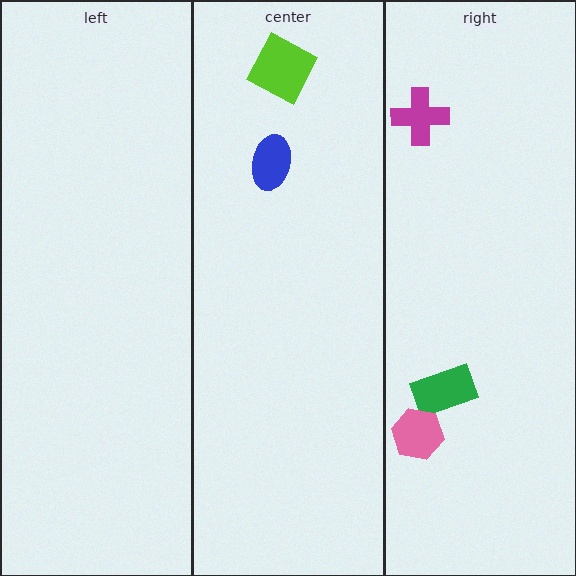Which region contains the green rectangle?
The right region.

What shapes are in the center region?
The blue ellipse, the lime square.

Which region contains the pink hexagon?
The right region.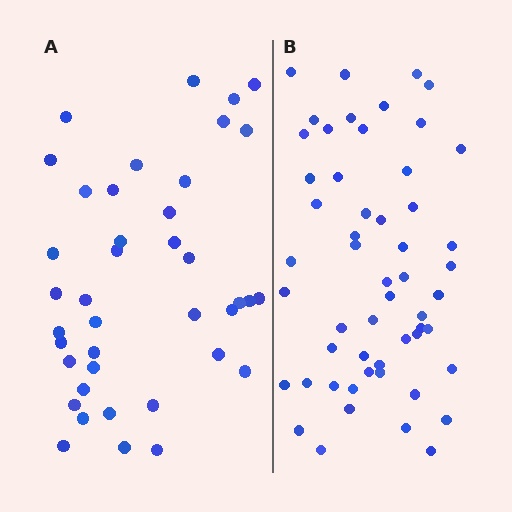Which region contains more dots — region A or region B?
Region B (the right region) has more dots.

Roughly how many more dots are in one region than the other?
Region B has approximately 15 more dots than region A.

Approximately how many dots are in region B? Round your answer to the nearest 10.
About 50 dots. (The exact count is 54, which rounds to 50.)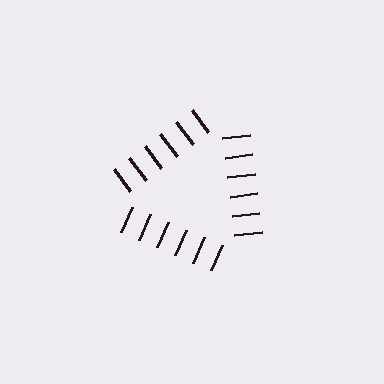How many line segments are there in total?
18 — 6 along each of the 3 edges.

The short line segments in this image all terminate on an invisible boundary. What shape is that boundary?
An illusory triangle — the line segments terminate on its edges but no continuous stroke is drawn.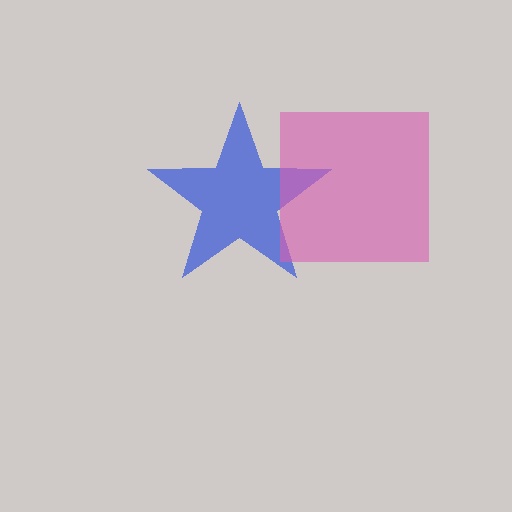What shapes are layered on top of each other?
The layered shapes are: a blue star, a pink square.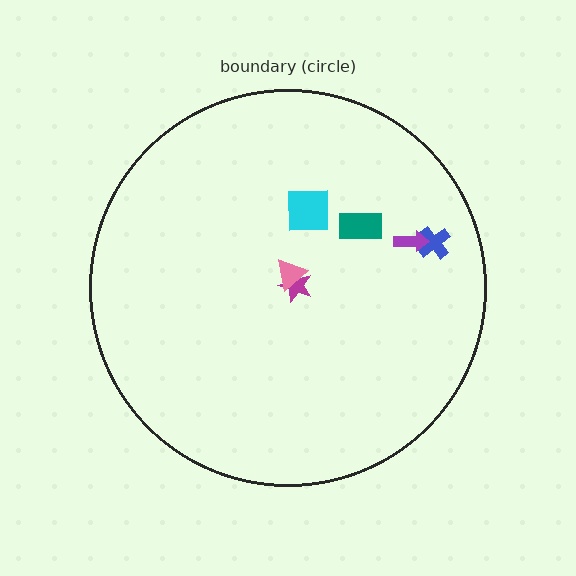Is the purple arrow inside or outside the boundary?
Inside.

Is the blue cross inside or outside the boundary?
Inside.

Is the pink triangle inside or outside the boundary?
Inside.